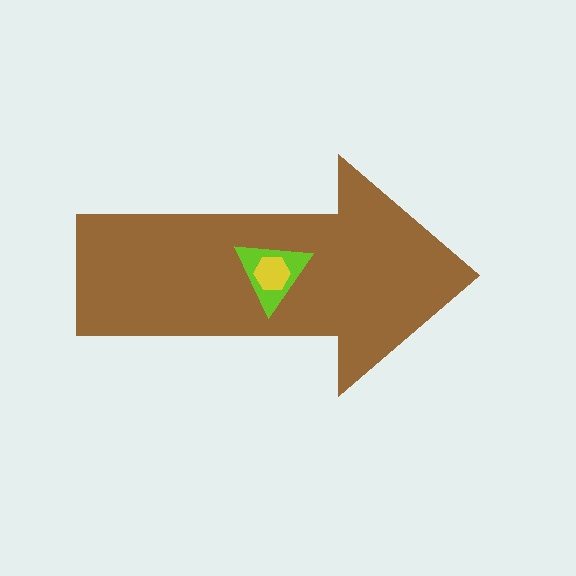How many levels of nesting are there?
3.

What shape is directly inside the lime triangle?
The yellow hexagon.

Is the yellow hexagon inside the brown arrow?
Yes.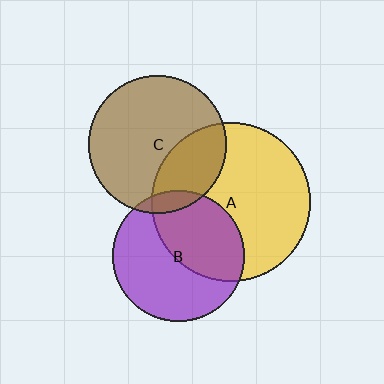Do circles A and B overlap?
Yes.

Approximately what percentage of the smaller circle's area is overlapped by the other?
Approximately 45%.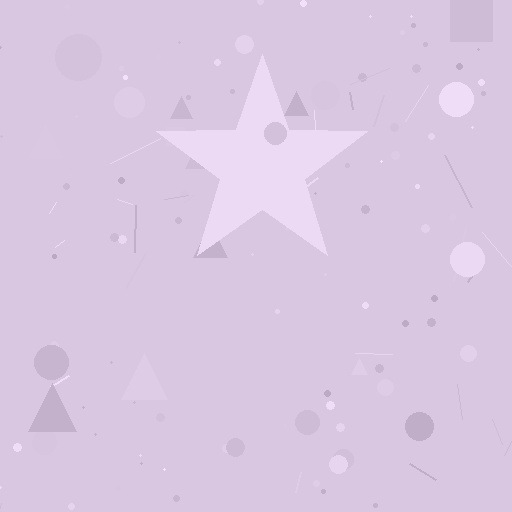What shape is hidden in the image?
A star is hidden in the image.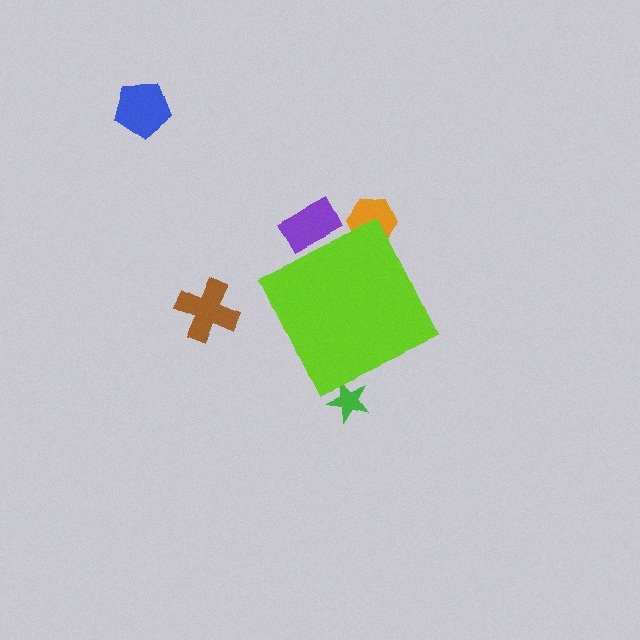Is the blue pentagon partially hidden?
No, the blue pentagon is fully visible.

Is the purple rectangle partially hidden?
Yes, the purple rectangle is partially hidden behind the lime diamond.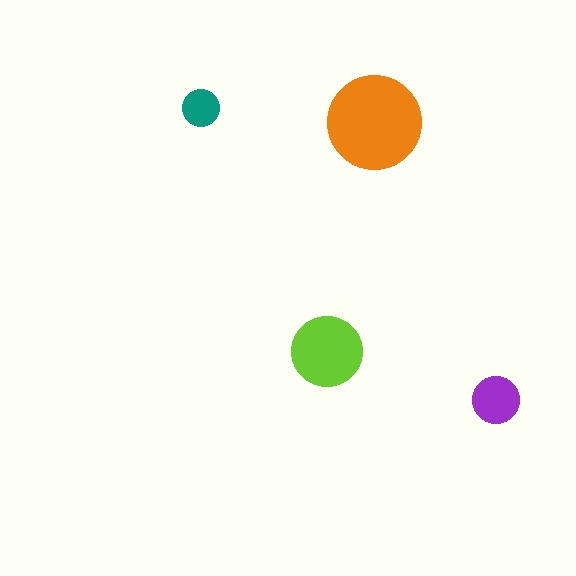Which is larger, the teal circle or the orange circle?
The orange one.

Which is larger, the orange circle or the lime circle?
The orange one.